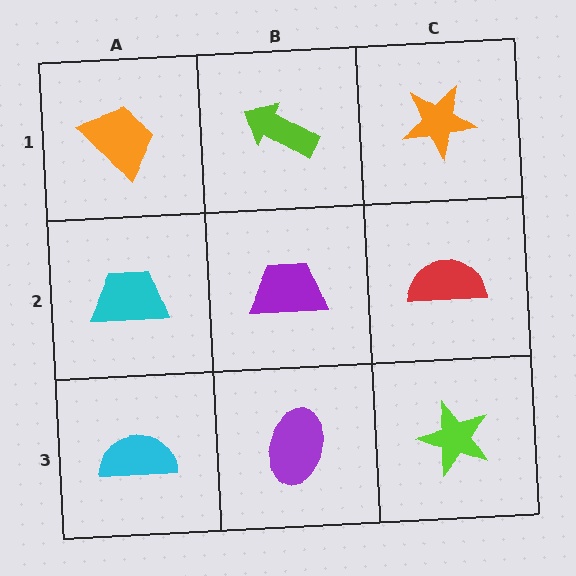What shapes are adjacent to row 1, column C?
A red semicircle (row 2, column C), a lime arrow (row 1, column B).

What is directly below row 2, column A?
A cyan semicircle.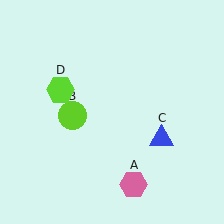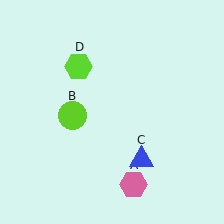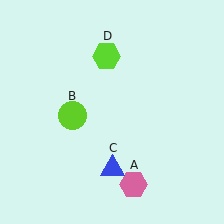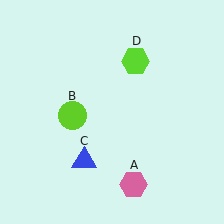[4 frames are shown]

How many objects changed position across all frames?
2 objects changed position: blue triangle (object C), lime hexagon (object D).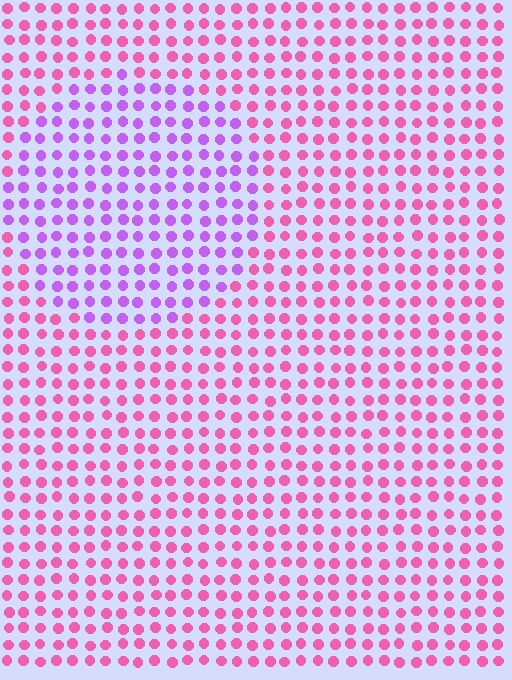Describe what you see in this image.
The image is filled with small pink elements in a uniform arrangement. A circle-shaped region is visible where the elements are tinted to a slightly different hue, forming a subtle color boundary.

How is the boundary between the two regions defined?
The boundary is defined purely by a slight shift in hue (about 45 degrees). Spacing, size, and orientation are identical on both sides.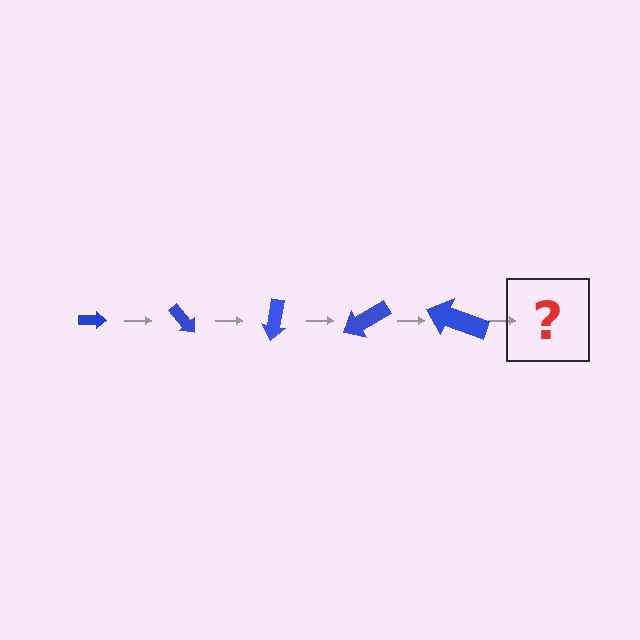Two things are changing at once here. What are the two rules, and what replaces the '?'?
The two rules are that the arrow grows larger each step and it rotates 50 degrees each step. The '?' should be an arrow, larger than the previous one and rotated 250 degrees from the start.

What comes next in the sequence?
The next element should be an arrow, larger than the previous one and rotated 250 degrees from the start.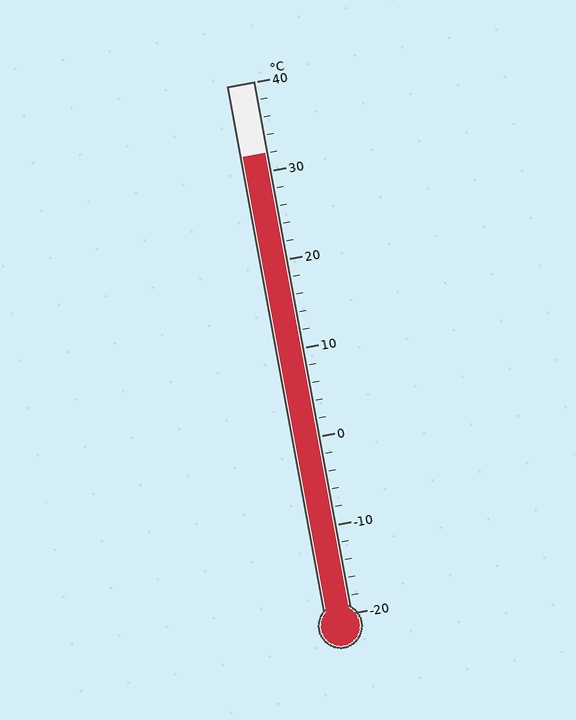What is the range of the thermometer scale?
The thermometer scale ranges from -20°C to 40°C.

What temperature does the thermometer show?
The thermometer shows approximately 32°C.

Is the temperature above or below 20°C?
The temperature is above 20°C.